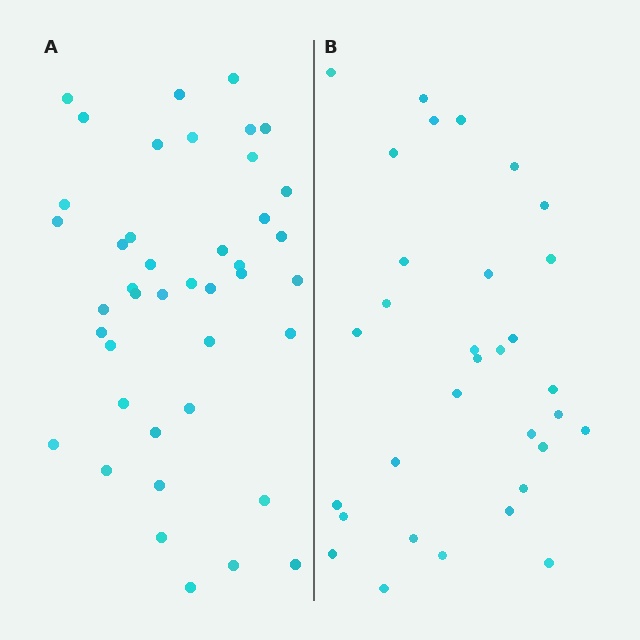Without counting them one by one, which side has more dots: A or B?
Region A (the left region) has more dots.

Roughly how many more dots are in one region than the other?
Region A has roughly 10 or so more dots than region B.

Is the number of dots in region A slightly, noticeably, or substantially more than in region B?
Region A has noticeably more, but not dramatically so. The ratio is roughly 1.3 to 1.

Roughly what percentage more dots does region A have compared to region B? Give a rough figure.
About 30% more.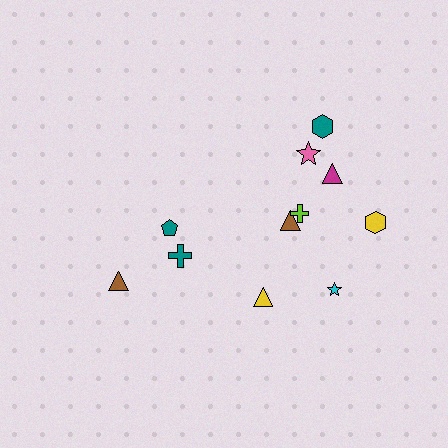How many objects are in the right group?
There are 8 objects.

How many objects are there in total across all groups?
There are 11 objects.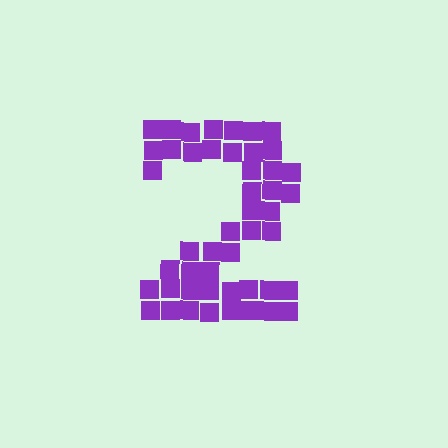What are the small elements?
The small elements are squares.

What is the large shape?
The large shape is the digit 2.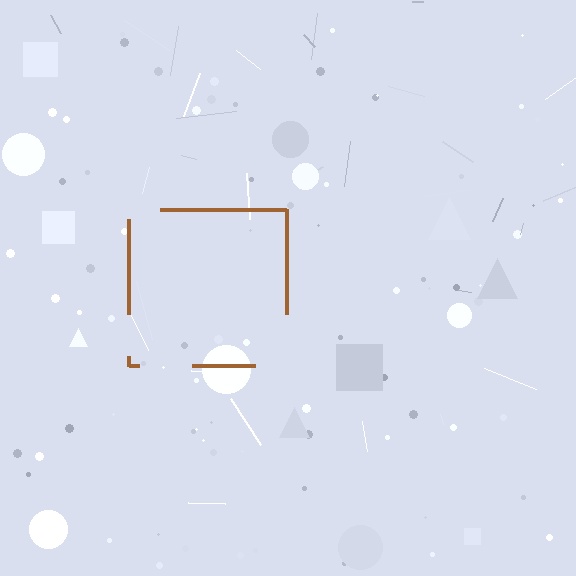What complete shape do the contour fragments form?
The contour fragments form a square.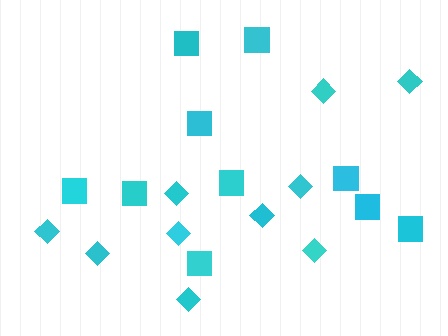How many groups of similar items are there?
There are 2 groups: one group of squares (10) and one group of diamonds (10).